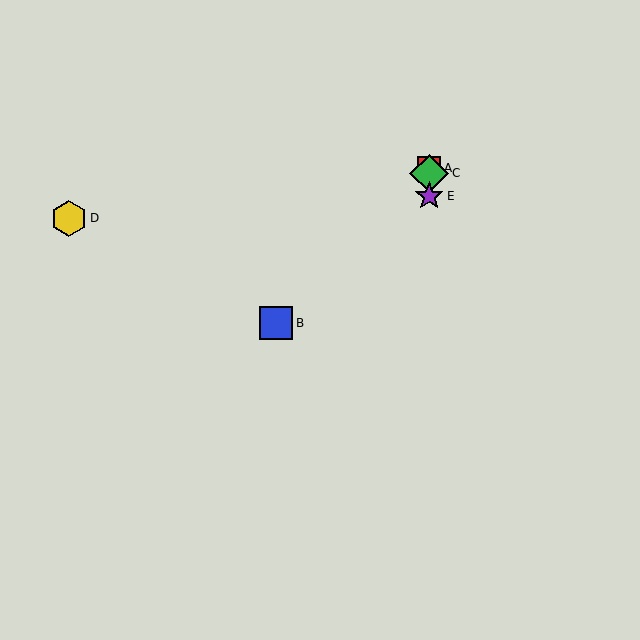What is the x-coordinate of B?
Object B is at x≈276.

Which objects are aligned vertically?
Objects A, C, E are aligned vertically.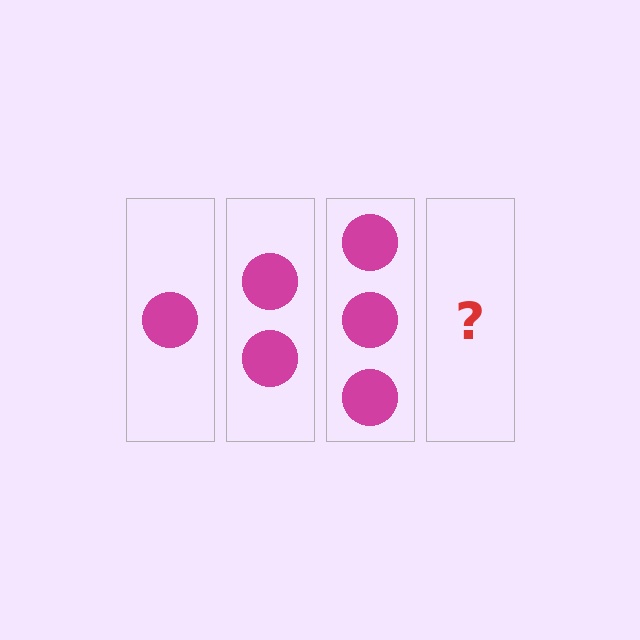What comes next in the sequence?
The next element should be 4 circles.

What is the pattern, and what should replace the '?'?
The pattern is that each step adds one more circle. The '?' should be 4 circles.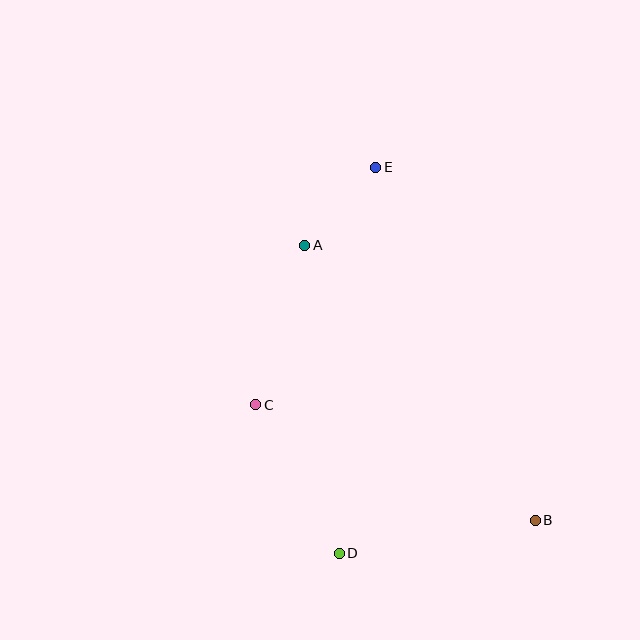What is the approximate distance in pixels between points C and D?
The distance between C and D is approximately 171 pixels.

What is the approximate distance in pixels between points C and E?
The distance between C and E is approximately 266 pixels.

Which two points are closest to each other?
Points A and E are closest to each other.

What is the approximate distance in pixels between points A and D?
The distance between A and D is approximately 310 pixels.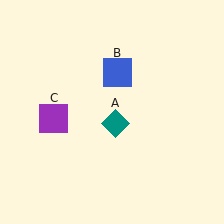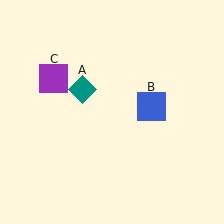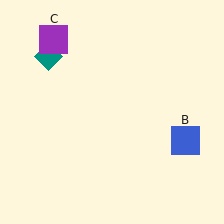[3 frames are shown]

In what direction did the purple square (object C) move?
The purple square (object C) moved up.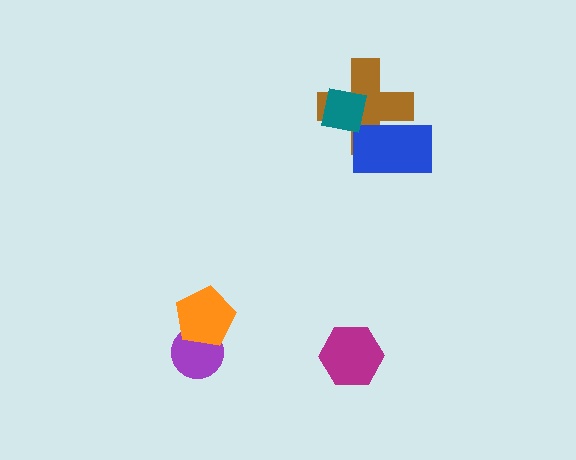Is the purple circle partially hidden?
Yes, it is partially covered by another shape.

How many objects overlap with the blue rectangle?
1 object overlaps with the blue rectangle.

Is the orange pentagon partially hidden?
No, no other shape covers it.